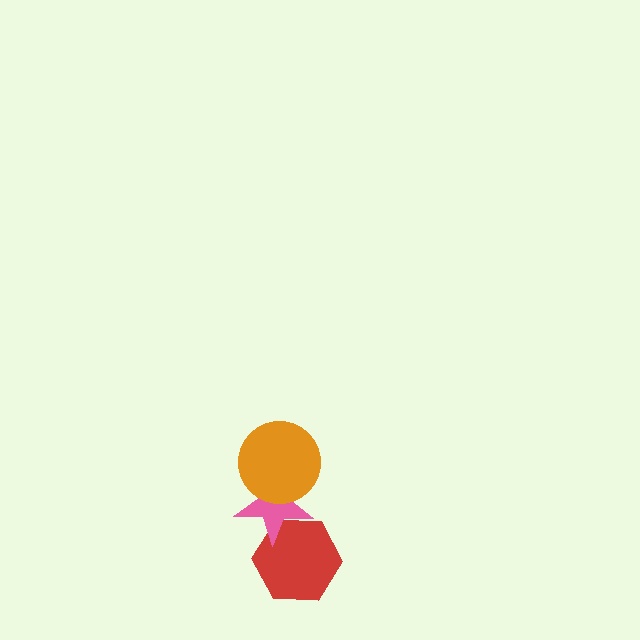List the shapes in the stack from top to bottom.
From top to bottom: the orange circle, the pink star, the red hexagon.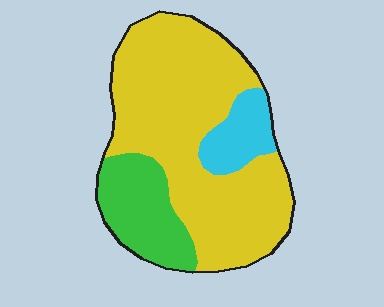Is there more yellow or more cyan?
Yellow.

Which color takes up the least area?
Cyan, at roughly 10%.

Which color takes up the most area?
Yellow, at roughly 70%.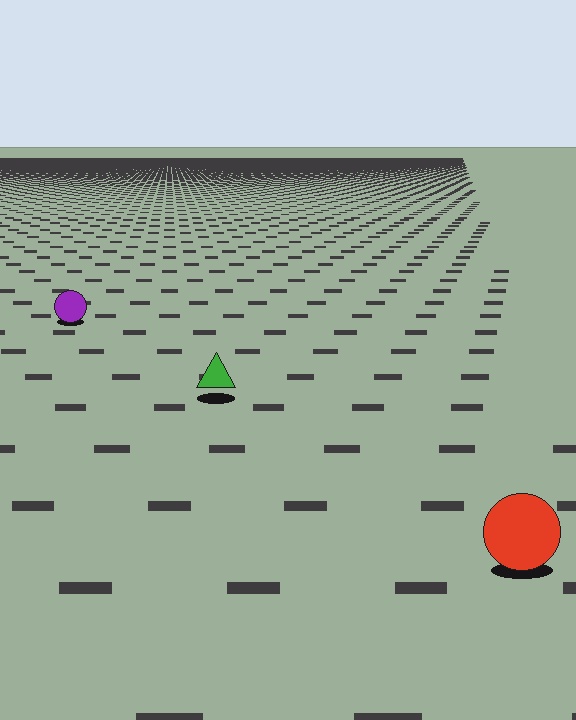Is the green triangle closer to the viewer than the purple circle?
Yes. The green triangle is closer — you can tell from the texture gradient: the ground texture is coarser near it.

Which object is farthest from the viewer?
The purple circle is farthest from the viewer. It appears smaller and the ground texture around it is denser.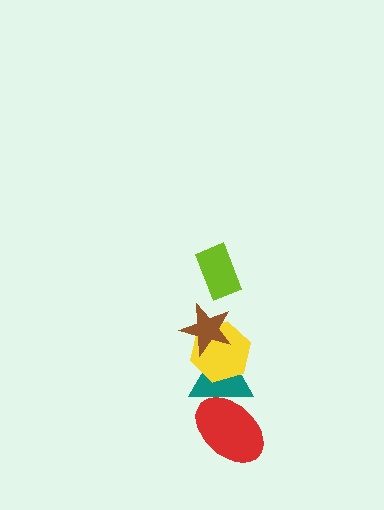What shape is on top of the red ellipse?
The teal triangle is on top of the red ellipse.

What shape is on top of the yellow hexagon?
The brown star is on top of the yellow hexagon.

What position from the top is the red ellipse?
The red ellipse is 5th from the top.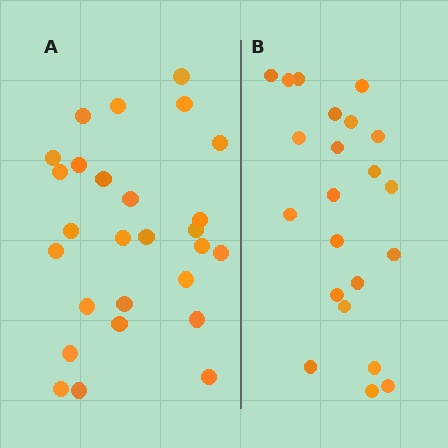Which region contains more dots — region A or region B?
Region A (the left region) has more dots.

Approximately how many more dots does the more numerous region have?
Region A has about 5 more dots than region B.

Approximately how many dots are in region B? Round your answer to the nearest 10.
About 20 dots. (The exact count is 22, which rounds to 20.)